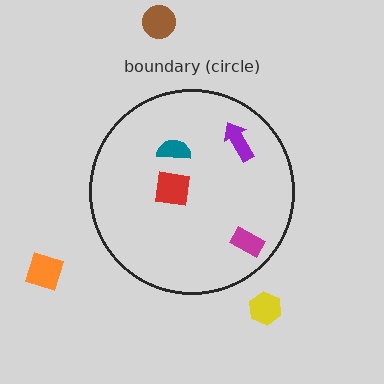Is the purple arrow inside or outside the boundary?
Inside.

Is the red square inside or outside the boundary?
Inside.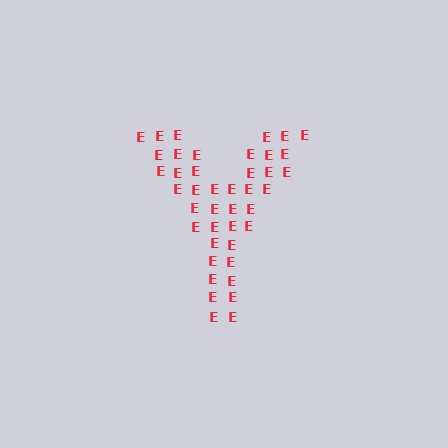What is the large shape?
The large shape is the letter Y.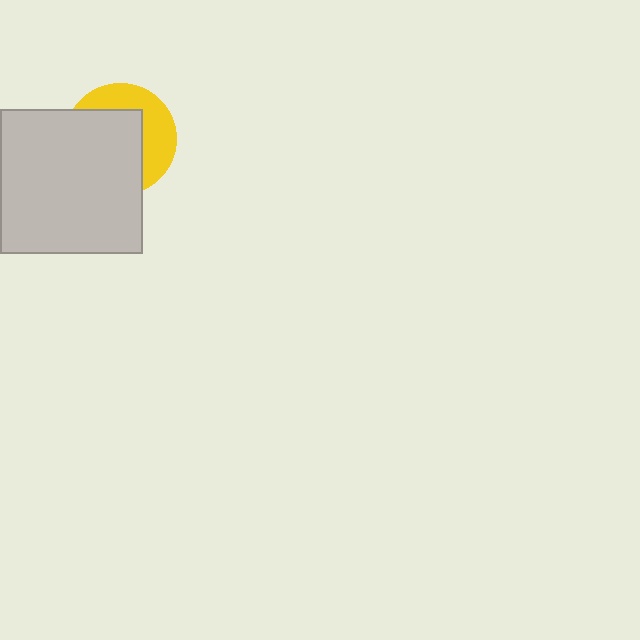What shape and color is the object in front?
The object in front is a light gray square.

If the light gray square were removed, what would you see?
You would see the complete yellow circle.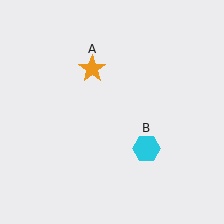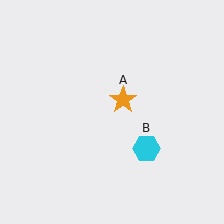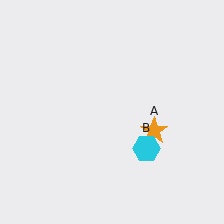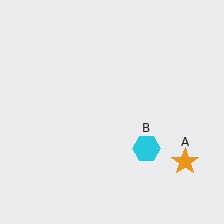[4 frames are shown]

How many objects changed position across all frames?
1 object changed position: orange star (object A).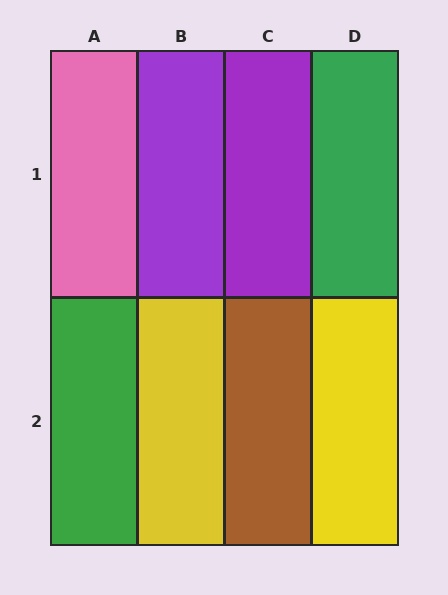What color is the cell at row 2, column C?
Brown.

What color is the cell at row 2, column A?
Green.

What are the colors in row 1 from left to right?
Pink, purple, purple, green.